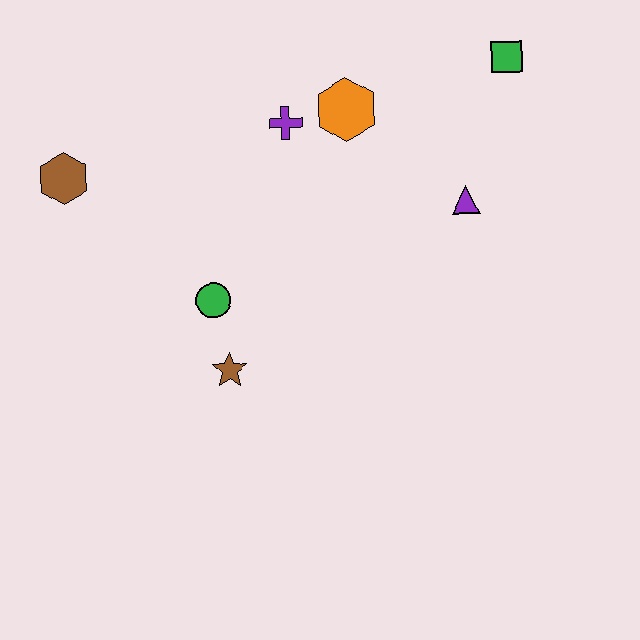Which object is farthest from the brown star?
The green square is farthest from the brown star.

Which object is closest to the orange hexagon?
The purple cross is closest to the orange hexagon.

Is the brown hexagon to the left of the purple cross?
Yes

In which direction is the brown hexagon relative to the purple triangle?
The brown hexagon is to the left of the purple triangle.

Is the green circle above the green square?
No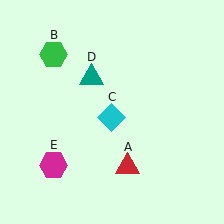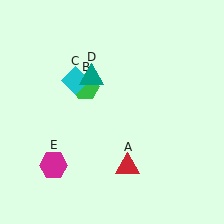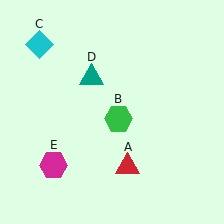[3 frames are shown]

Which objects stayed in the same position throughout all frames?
Red triangle (object A) and teal triangle (object D) and magenta hexagon (object E) remained stationary.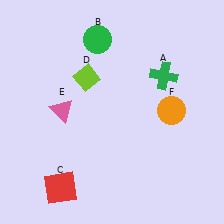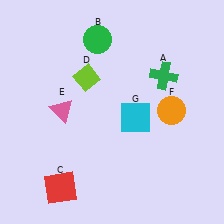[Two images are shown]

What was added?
A cyan square (G) was added in Image 2.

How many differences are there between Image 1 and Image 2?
There is 1 difference between the two images.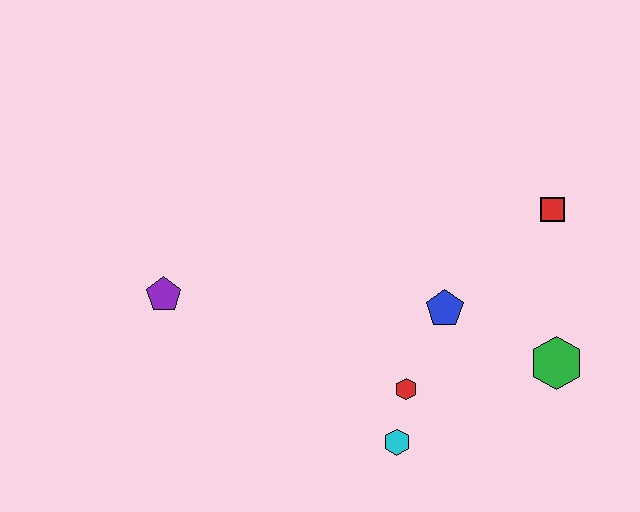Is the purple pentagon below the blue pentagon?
No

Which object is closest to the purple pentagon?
The red hexagon is closest to the purple pentagon.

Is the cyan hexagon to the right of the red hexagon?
No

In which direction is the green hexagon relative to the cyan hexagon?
The green hexagon is to the right of the cyan hexagon.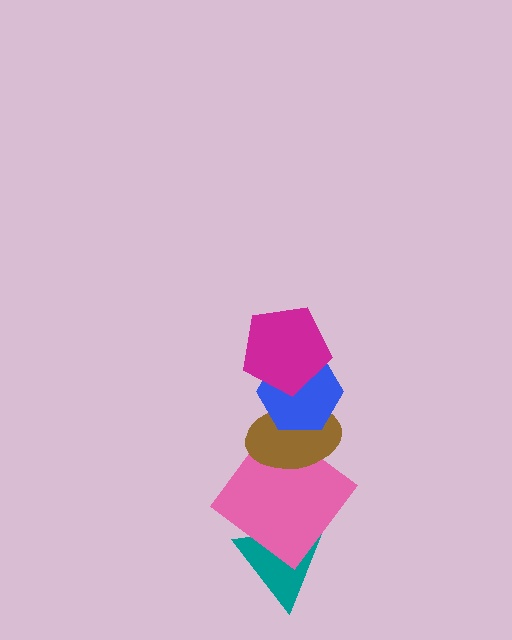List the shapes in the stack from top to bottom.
From top to bottom: the magenta pentagon, the blue hexagon, the brown ellipse, the pink diamond, the teal triangle.